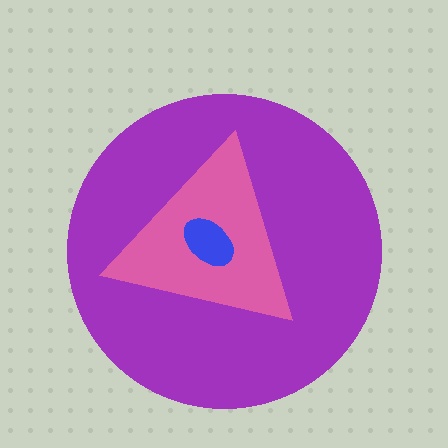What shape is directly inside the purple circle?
The pink triangle.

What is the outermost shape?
The purple circle.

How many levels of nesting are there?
3.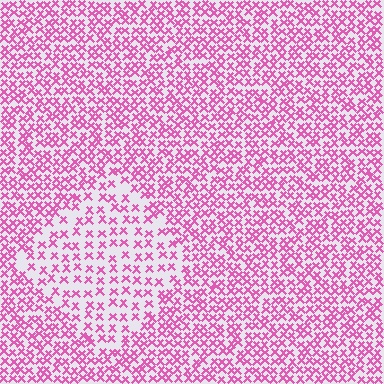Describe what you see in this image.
The image contains small pink elements arranged at two different densities. A diamond-shaped region is visible where the elements are less densely packed than the surrounding area.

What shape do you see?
I see a diamond.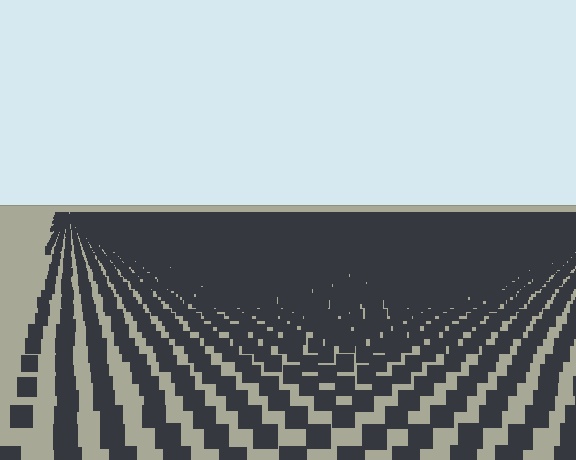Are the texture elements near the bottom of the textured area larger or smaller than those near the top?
Larger. Near the bottom, elements are closer to the viewer and appear at a bigger on-screen size.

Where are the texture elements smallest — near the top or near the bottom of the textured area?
Near the top.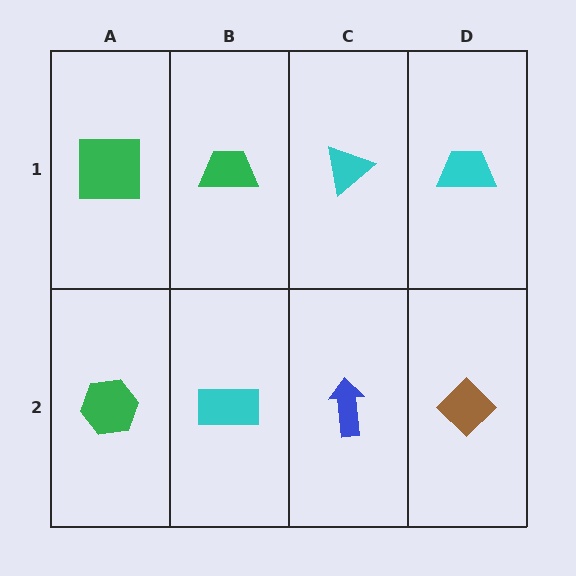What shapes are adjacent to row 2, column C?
A cyan triangle (row 1, column C), a cyan rectangle (row 2, column B), a brown diamond (row 2, column D).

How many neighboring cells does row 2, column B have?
3.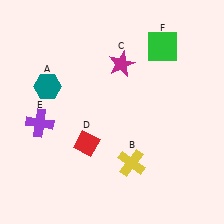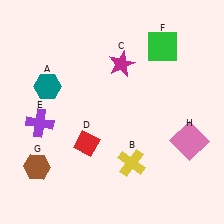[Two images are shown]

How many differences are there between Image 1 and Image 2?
There are 2 differences between the two images.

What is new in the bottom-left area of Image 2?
A brown hexagon (G) was added in the bottom-left area of Image 2.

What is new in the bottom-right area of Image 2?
A pink square (H) was added in the bottom-right area of Image 2.